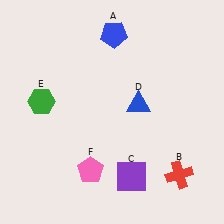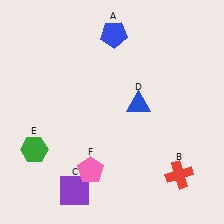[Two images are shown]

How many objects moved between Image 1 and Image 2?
2 objects moved between the two images.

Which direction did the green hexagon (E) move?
The green hexagon (E) moved down.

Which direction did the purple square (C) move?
The purple square (C) moved left.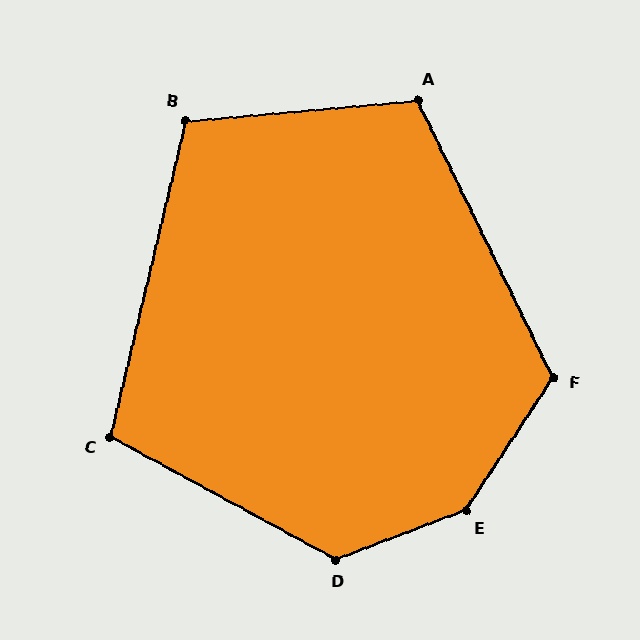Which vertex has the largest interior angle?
E, at approximately 144 degrees.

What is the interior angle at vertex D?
Approximately 131 degrees (obtuse).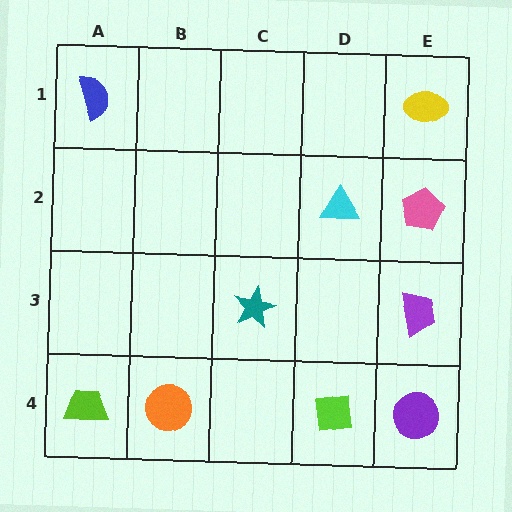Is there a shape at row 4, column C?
No, that cell is empty.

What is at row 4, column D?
A lime square.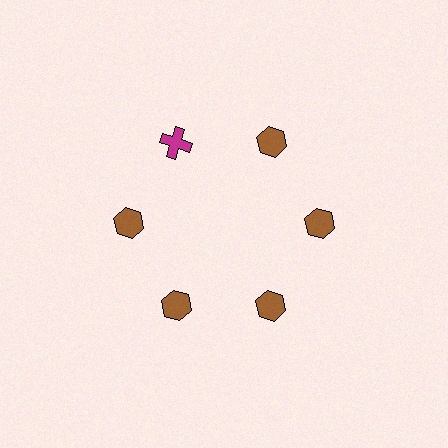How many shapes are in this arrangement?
There are 6 shapes arranged in a ring pattern.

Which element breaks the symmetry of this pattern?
The magenta cross at roughly the 11 o'clock position breaks the symmetry. All other shapes are brown hexagons.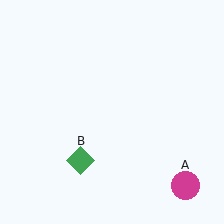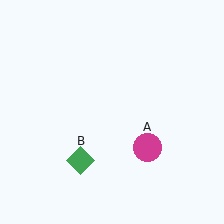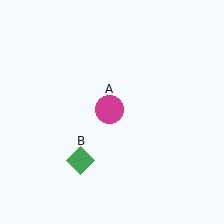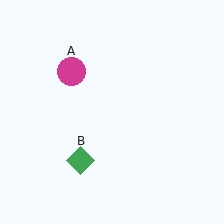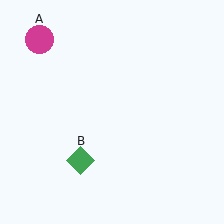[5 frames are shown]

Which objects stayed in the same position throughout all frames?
Green diamond (object B) remained stationary.